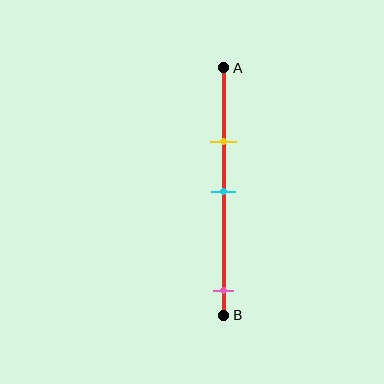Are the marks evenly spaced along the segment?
No, the marks are not evenly spaced.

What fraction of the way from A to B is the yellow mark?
The yellow mark is approximately 30% (0.3) of the way from A to B.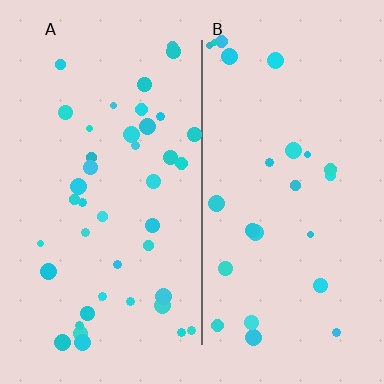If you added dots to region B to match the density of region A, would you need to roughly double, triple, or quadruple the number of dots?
Approximately double.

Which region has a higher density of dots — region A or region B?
A (the left).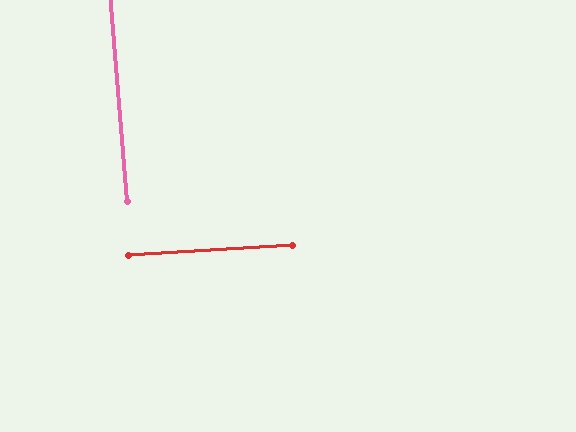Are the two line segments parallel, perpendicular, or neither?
Perpendicular — they meet at approximately 89°.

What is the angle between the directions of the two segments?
Approximately 89 degrees.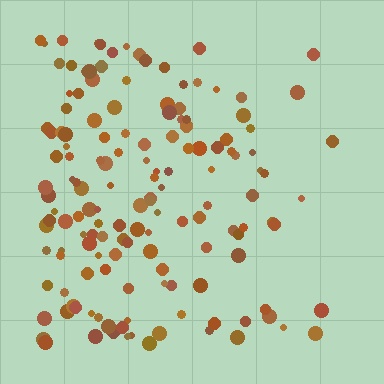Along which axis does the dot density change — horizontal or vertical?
Horizontal.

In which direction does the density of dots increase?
From right to left, with the left side densest.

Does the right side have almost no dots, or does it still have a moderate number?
Still a moderate number, just noticeably fewer than the left.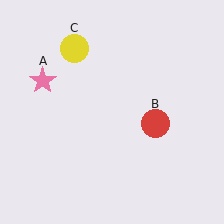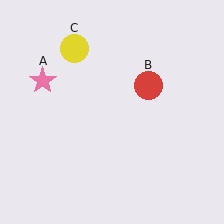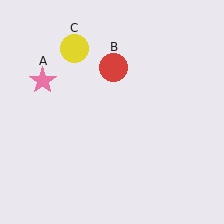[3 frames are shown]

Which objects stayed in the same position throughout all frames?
Pink star (object A) and yellow circle (object C) remained stationary.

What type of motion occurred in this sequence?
The red circle (object B) rotated counterclockwise around the center of the scene.